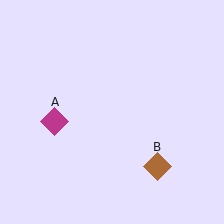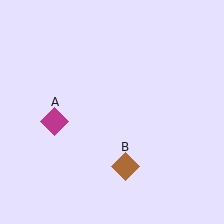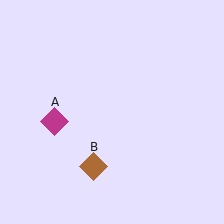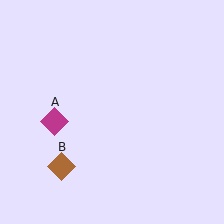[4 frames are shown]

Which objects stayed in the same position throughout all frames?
Magenta diamond (object A) remained stationary.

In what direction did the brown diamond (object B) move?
The brown diamond (object B) moved left.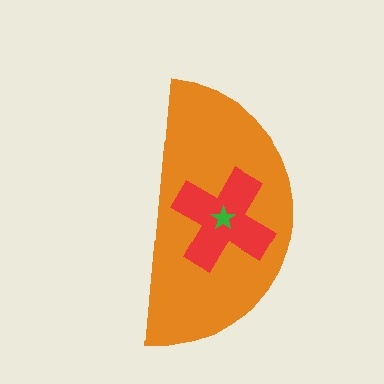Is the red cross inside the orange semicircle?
Yes.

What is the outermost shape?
The orange semicircle.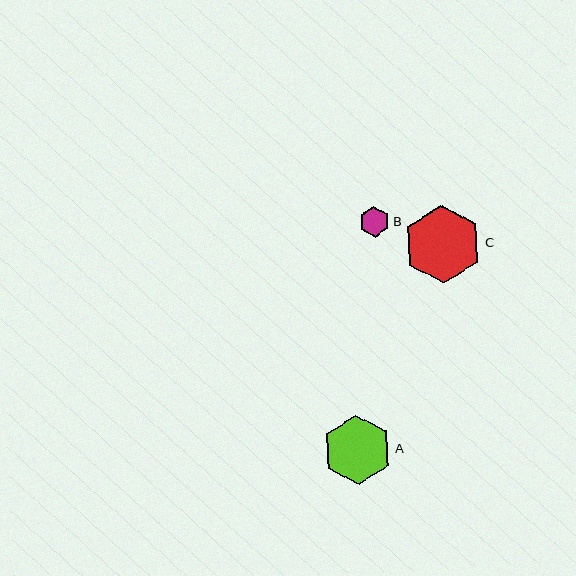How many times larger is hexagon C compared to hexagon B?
Hexagon C is approximately 2.5 times the size of hexagon B.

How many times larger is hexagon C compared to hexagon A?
Hexagon C is approximately 1.1 times the size of hexagon A.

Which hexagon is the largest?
Hexagon C is the largest with a size of approximately 78 pixels.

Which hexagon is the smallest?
Hexagon B is the smallest with a size of approximately 31 pixels.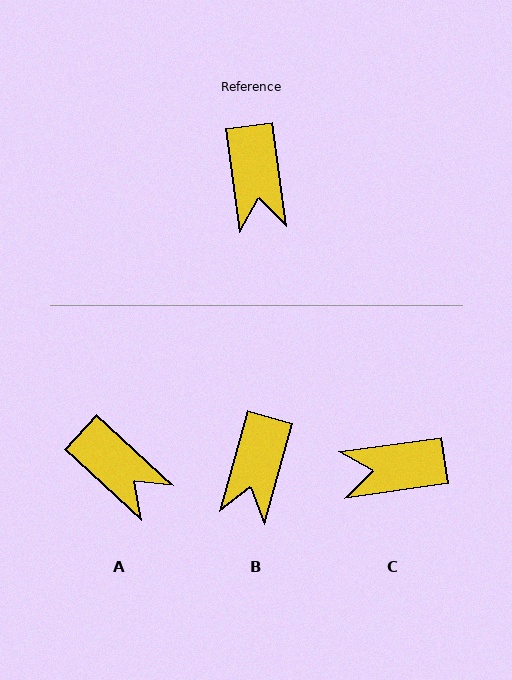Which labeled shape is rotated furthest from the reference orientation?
C, about 89 degrees away.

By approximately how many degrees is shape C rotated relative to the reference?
Approximately 89 degrees clockwise.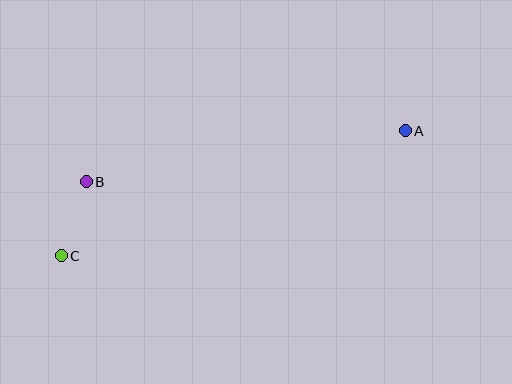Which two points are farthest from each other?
Points A and C are farthest from each other.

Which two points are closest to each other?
Points B and C are closest to each other.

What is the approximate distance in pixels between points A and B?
The distance between A and B is approximately 323 pixels.